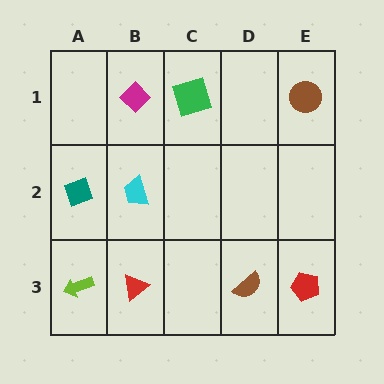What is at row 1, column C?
A green square.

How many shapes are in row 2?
2 shapes.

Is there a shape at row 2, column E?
No, that cell is empty.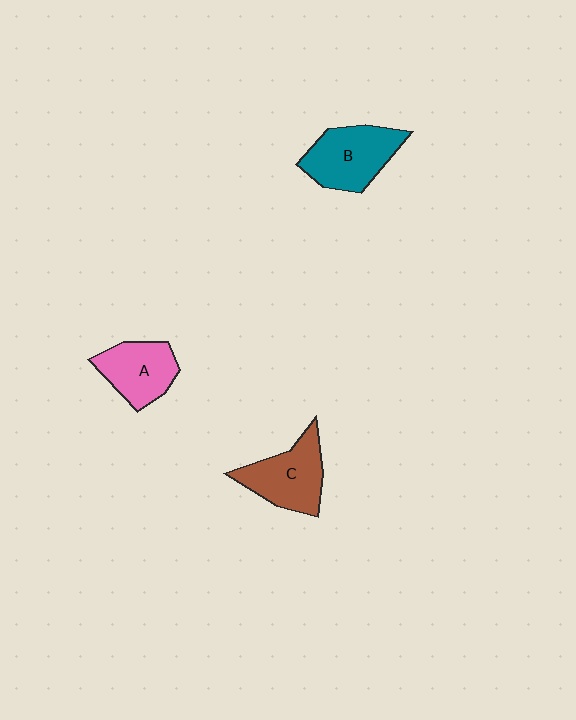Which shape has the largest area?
Shape B (teal).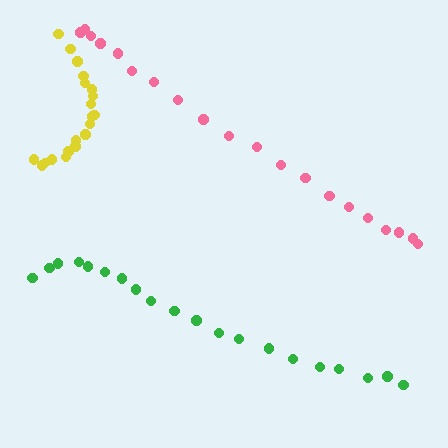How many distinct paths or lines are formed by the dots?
There are 3 distinct paths.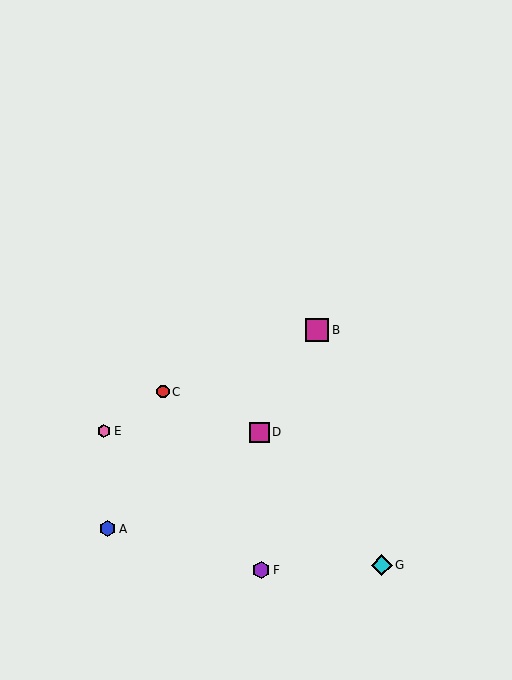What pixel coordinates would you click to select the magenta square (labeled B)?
Click at (317, 330) to select the magenta square B.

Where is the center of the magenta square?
The center of the magenta square is at (317, 330).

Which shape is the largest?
The magenta square (labeled B) is the largest.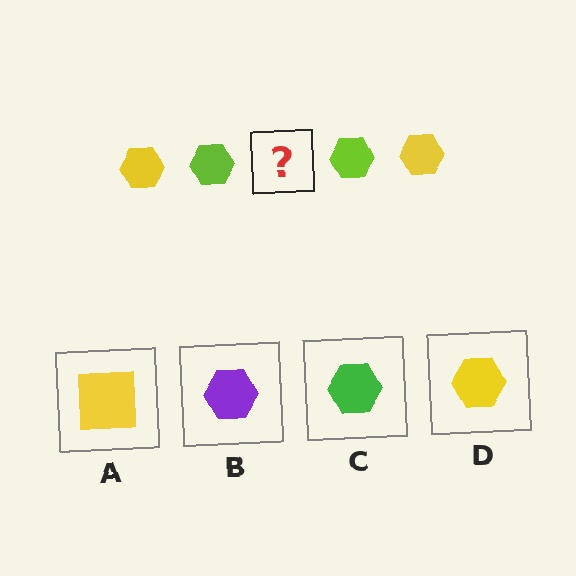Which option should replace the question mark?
Option D.